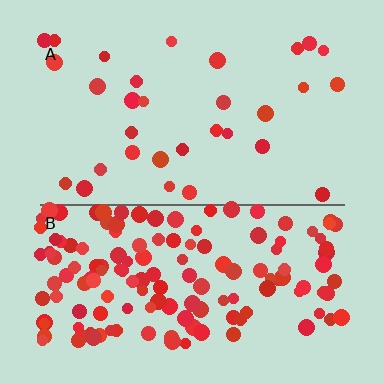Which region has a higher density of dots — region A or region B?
B (the bottom).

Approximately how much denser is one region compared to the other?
Approximately 4.7× — region B over region A.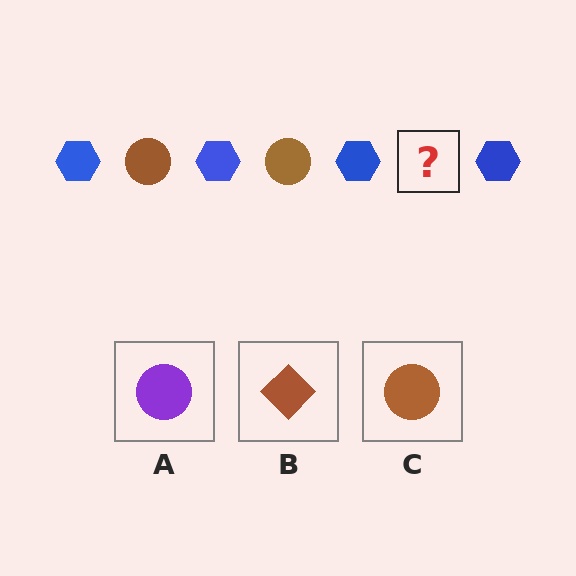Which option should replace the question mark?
Option C.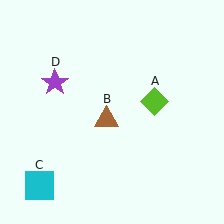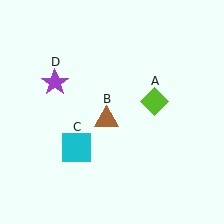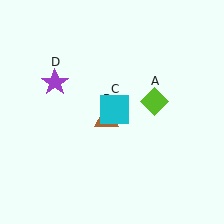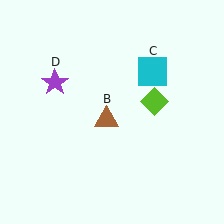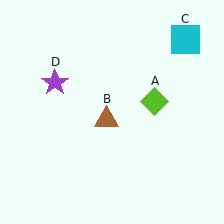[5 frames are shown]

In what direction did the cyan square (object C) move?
The cyan square (object C) moved up and to the right.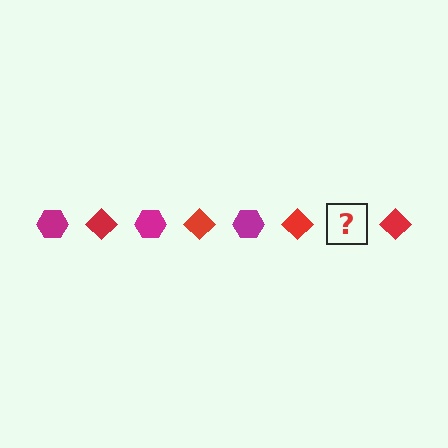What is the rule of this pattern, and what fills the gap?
The rule is that the pattern alternates between magenta hexagon and red diamond. The gap should be filled with a magenta hexagon.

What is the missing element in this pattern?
The missing element is a magenta hexagon.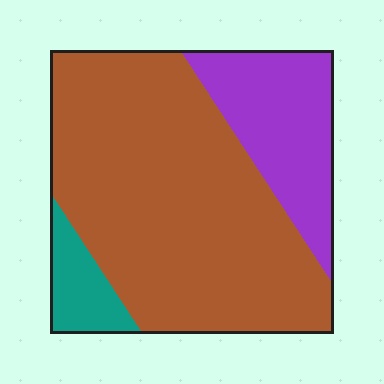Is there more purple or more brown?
Brown.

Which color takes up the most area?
Brown, at roughly 70%.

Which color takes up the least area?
Teal, at roughly 10%.